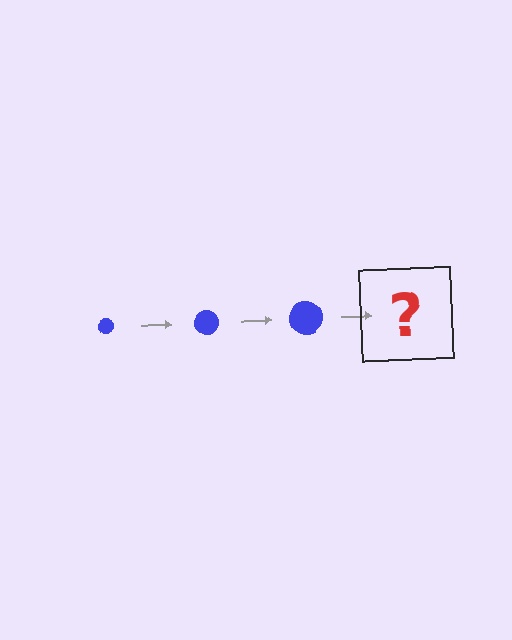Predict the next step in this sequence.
The next step is a blue circle, larger than the previous one.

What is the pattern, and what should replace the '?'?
The pattern is that the circle gets progressively larger each step. The '?' should be a blue circle, larger than the previous one.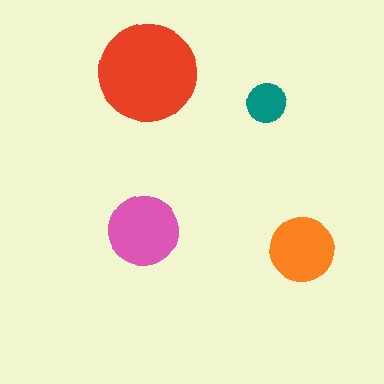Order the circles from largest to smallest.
the red one, the pink one, the orange one, the teal one.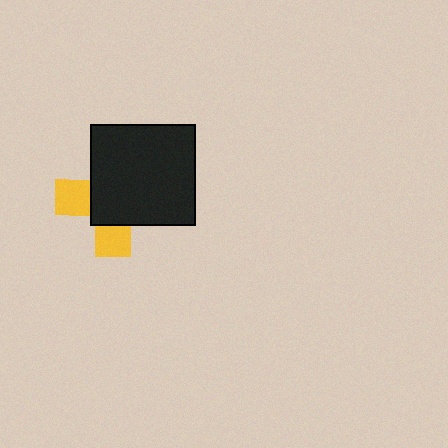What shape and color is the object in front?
The object in front is a black rectangle.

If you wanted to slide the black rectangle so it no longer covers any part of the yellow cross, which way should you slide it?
Slide it toward the upper-right — that is the most direct way to separate the two shapes.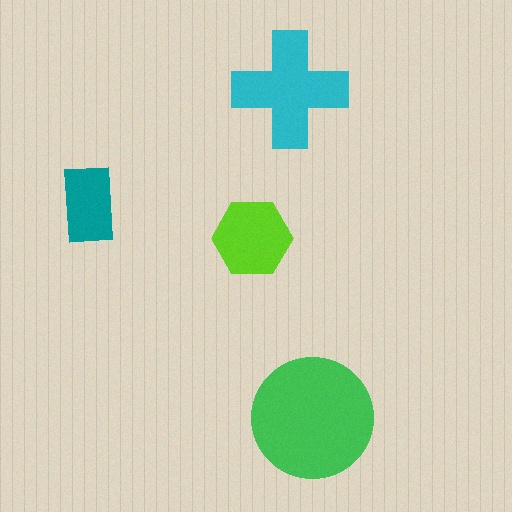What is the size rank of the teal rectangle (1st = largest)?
4th.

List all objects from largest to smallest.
The green circle, the cyan cross, the lime hexagon, the teal rectangle.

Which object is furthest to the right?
The green circle is rightmost.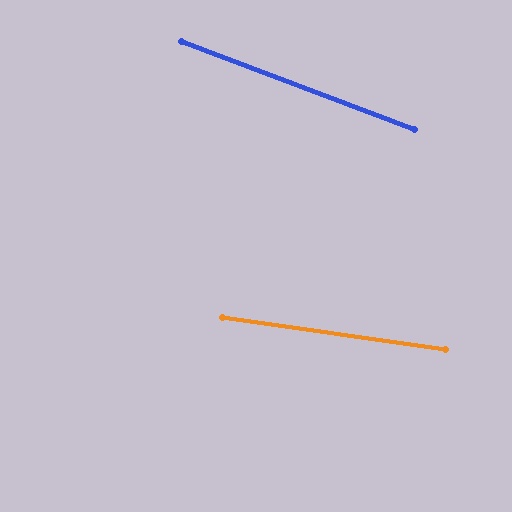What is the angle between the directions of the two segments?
Approximately 13 degrees.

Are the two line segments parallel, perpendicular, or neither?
Neither parallel nor perpendicular — they differ by about 13°.